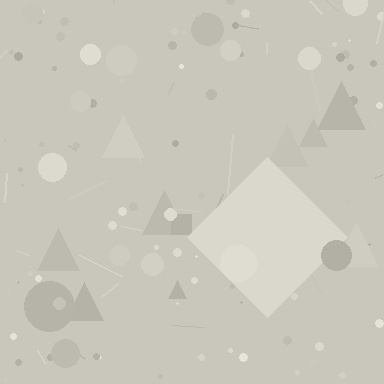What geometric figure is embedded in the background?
A diamond is embedded in the background.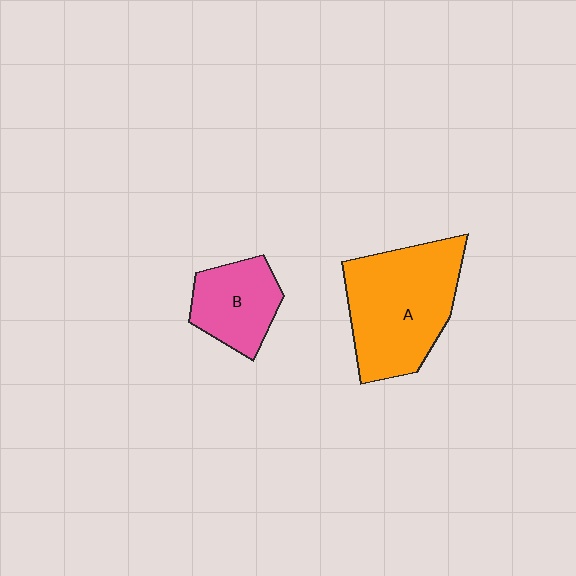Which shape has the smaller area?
Shape B (pink).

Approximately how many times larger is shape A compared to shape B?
Approximately 1.9 times.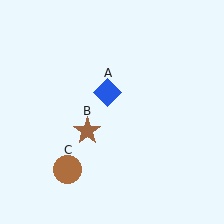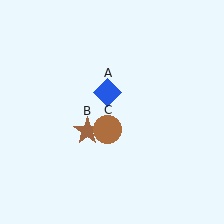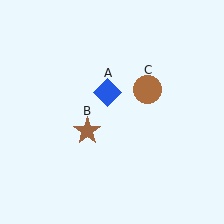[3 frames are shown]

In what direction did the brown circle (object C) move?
The brown circle (object C) moved up and to the right.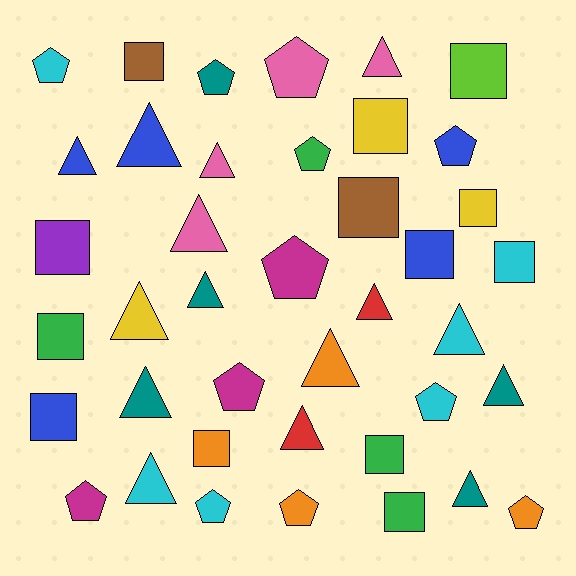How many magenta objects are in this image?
There are 3 magenta objects.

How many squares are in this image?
There are 13 squares.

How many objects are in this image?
There are 40 objects.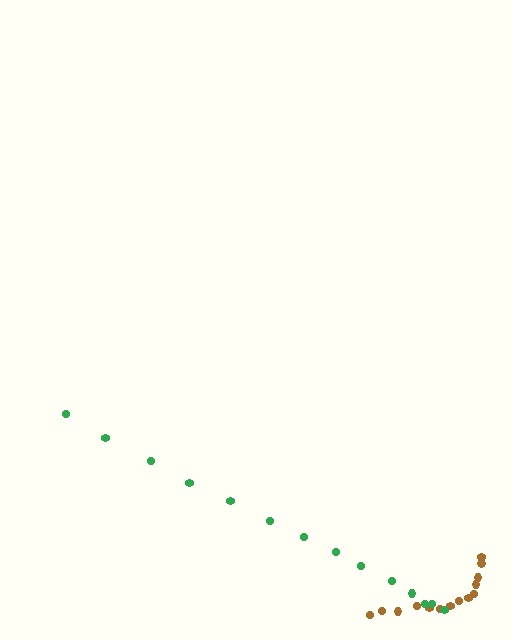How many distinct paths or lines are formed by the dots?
There are 2 distinct paths.